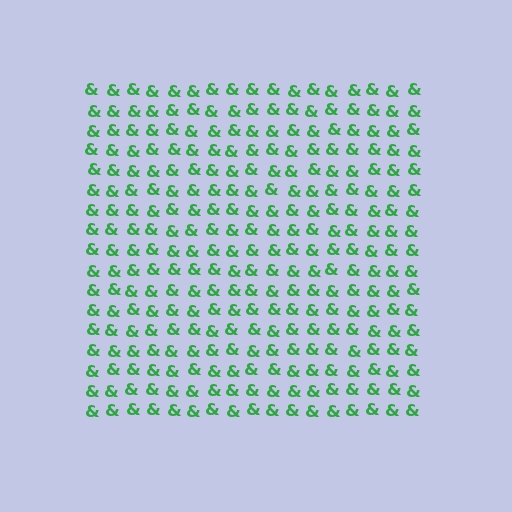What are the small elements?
The small elements are ampersands.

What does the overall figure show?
The overall figure shows a square.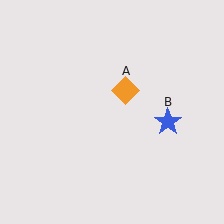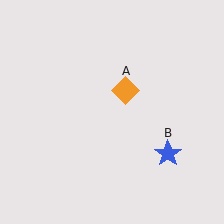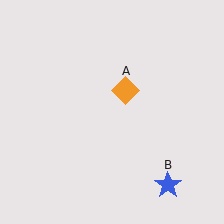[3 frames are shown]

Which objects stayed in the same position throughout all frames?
Orange diamond (object A) remained stationary.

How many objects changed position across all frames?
1 object changed position: blue star (object B).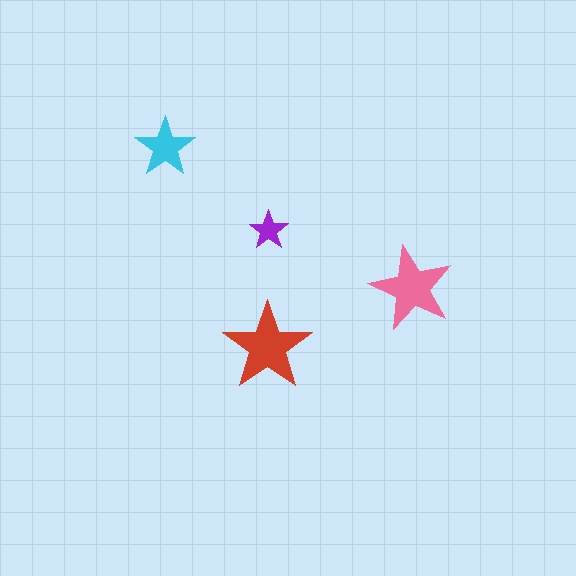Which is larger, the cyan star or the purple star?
The cyan one.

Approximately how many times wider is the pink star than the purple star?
About 2 times wider.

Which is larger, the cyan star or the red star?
The red one.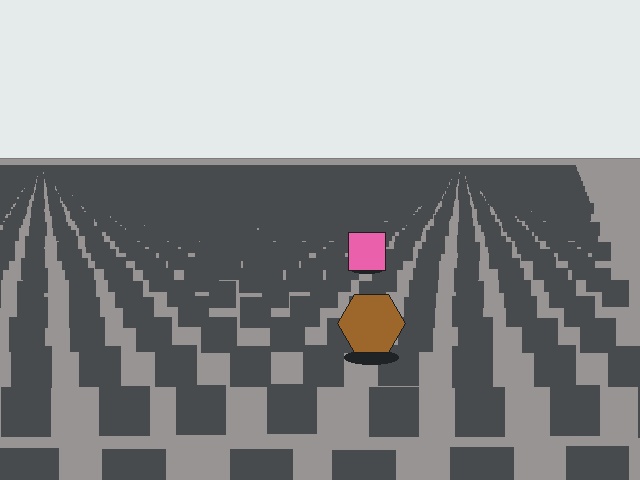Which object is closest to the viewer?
The brown hexagon is closest. The texture marks near it are larger and more spread out.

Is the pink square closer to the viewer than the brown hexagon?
No. The brown hexagon is closer — you can tell from the texture gradient: the ground texture is coarser near it.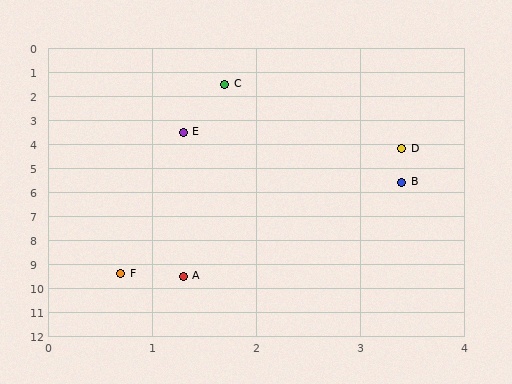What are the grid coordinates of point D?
Point D is at approximately (3.4, 4.2).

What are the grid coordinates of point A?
Point A is at approximately (1.3, 9.5).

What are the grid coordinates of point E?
Point E is at approximately (1.3, 3.5).